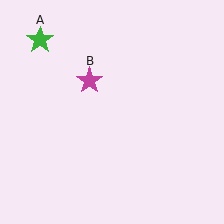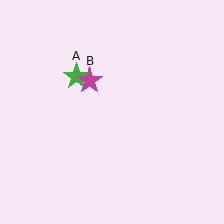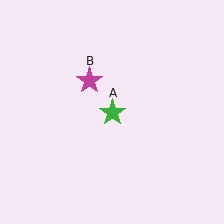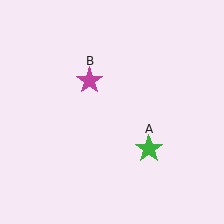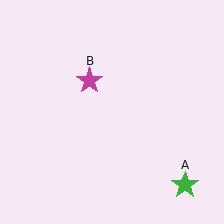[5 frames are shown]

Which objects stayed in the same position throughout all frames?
Magenta star (object B) remained stationary.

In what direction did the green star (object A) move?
The green star (object A) moved down and to the right.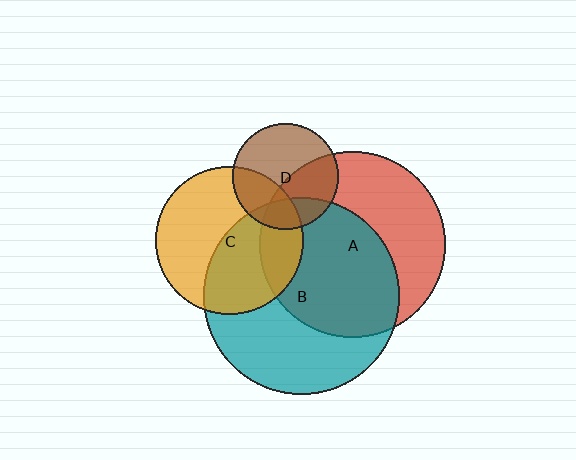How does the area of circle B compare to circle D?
Approximately 3.4 times.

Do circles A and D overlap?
Yes.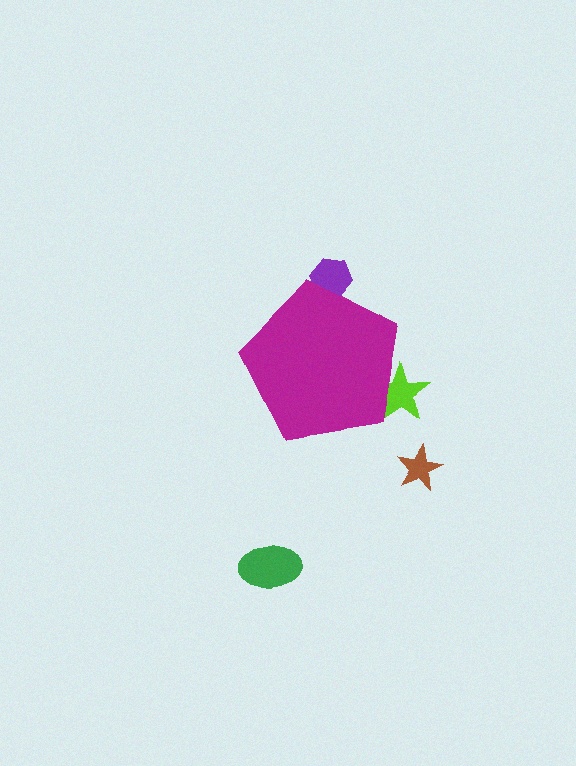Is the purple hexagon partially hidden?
Yes, the purple hexagon is partially hidden behind the magenta pentagon.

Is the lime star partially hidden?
Yes, the lime star is partially hidden behind the magenta pentagon.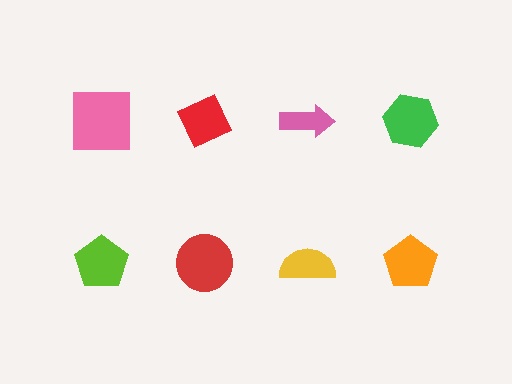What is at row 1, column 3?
A pink arrow.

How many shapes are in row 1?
4 shapes.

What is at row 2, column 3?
A yellow semicircle.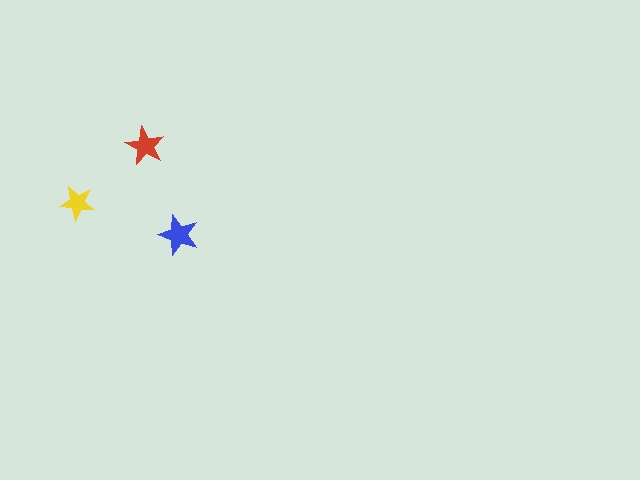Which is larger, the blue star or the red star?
The blue one.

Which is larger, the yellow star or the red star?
The red one.